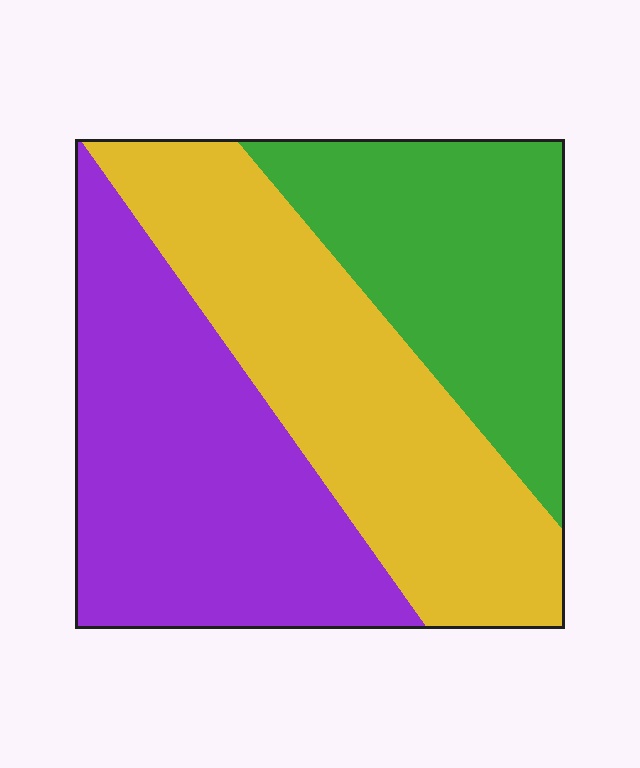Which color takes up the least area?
Green, at roughly 25%.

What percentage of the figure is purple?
Purple covers roughly 35% of the figure.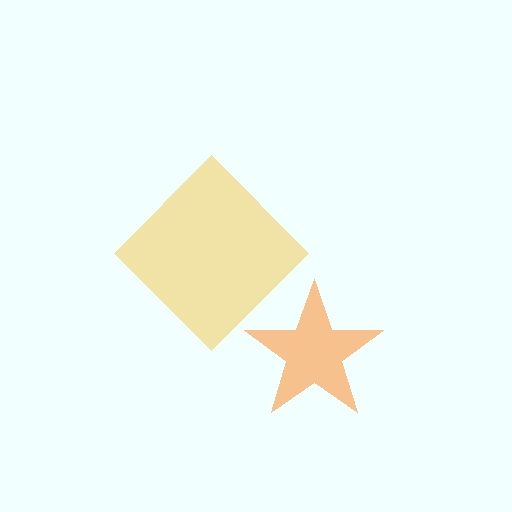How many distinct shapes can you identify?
There are 2 distinct shapes: an orange star, a yellow diamond.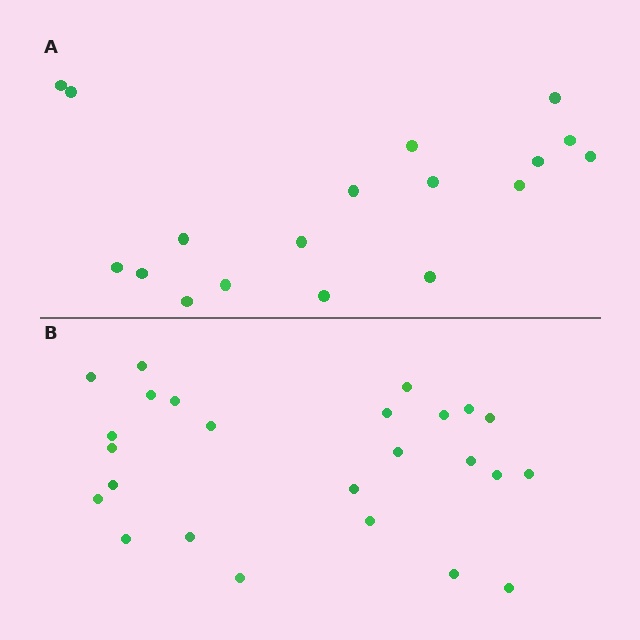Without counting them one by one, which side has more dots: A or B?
Region B (the bottom region) has more dots.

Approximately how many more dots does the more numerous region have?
Region B has roughly 8 or so more dots than region A.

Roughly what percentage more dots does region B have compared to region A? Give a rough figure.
About 40% more.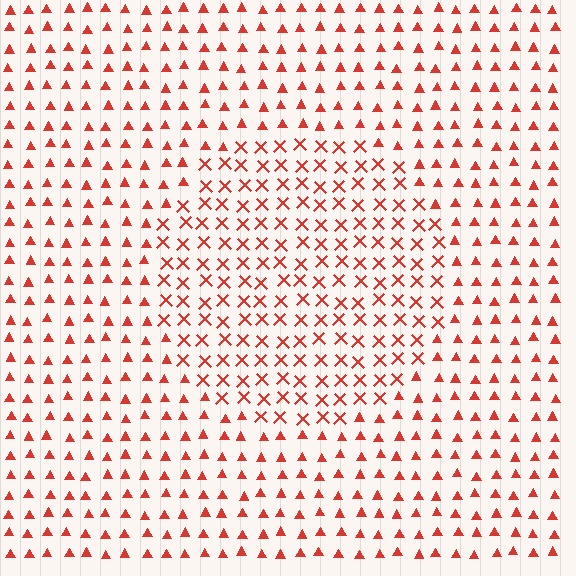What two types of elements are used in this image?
The image uses X marks inside the circle region and triangles outside it.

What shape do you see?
I see a circle.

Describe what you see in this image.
The image is filled with small red elements arranged in a uniform grid. A circle-shaped region contains X marks, while the surrounding area contains triangles. The boundary is defined purely by the change in element shape.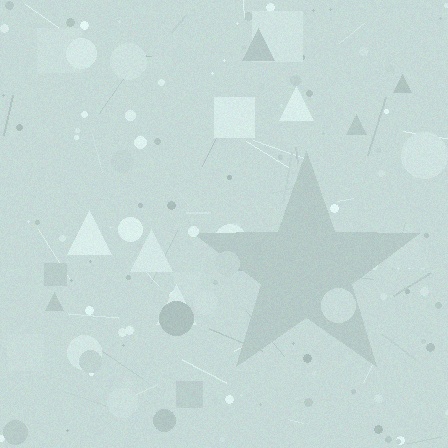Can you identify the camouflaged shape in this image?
The camouflaged shape is a star.